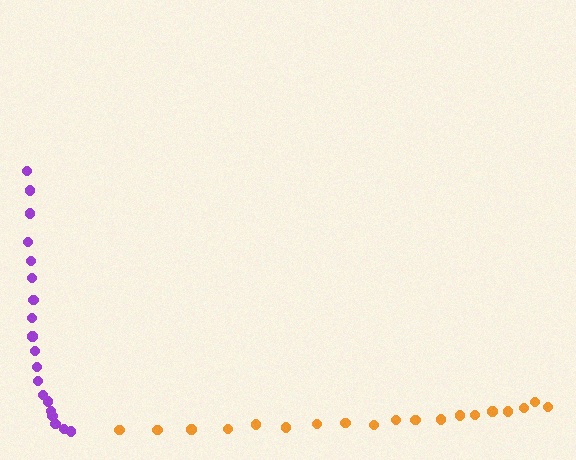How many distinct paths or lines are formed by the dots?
There are 2 distinct paths.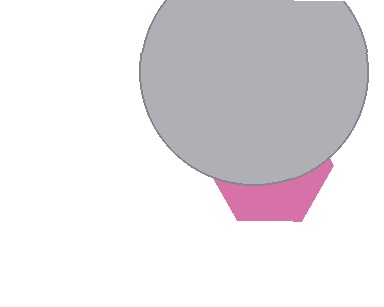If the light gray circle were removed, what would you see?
You would see the complete pink hexagon.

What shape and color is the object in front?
The object in front is a light gray circle.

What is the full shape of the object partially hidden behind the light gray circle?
The partially hidden object is a pink hexagon.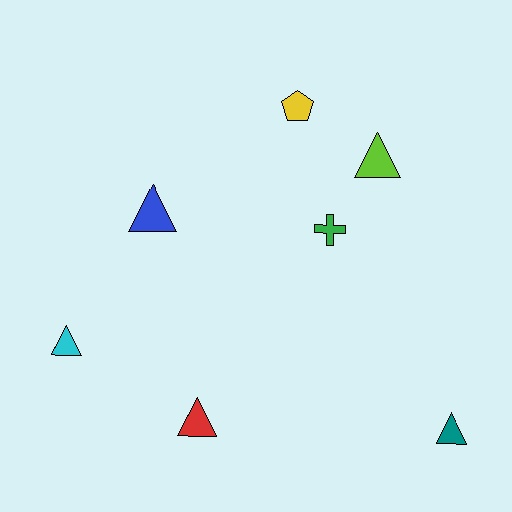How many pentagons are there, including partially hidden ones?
There is 1 pentagon.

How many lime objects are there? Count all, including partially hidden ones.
There is 1 lime object.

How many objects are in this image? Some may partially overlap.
There are 7 objects.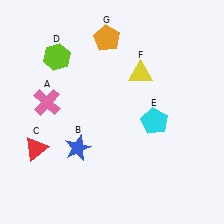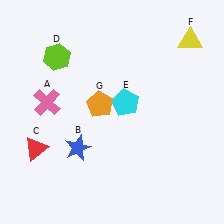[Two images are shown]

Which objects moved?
The objects that moved are: the cyan pentagon (E), the yellow triangle (F), the orange pentagon (G).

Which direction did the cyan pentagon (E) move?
The cyan pentagon (E) moved left.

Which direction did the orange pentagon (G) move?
The orange pentagon (G) moved down.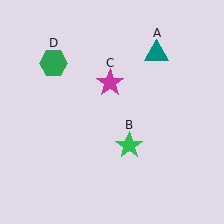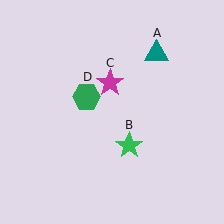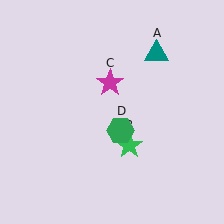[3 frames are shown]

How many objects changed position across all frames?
1 object changed position: green hexagon (object D).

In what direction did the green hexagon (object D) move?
The green hexagon (object D) moved down and to the right.